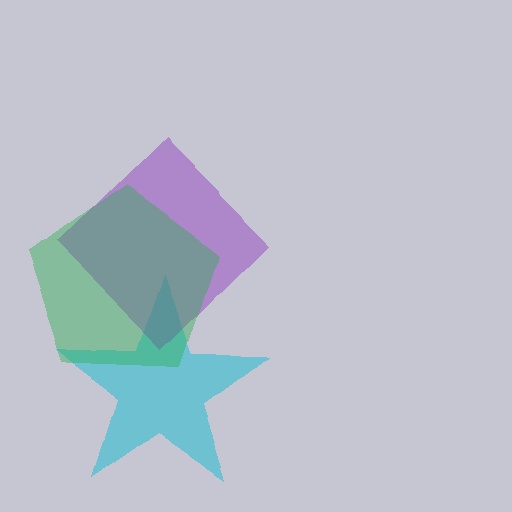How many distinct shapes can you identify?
There are 3 distinct shapes: a cyan star, a purple diamond, a green pentagon.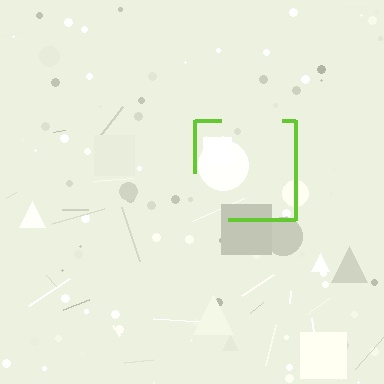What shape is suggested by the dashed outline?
The dashed outline suggests a square.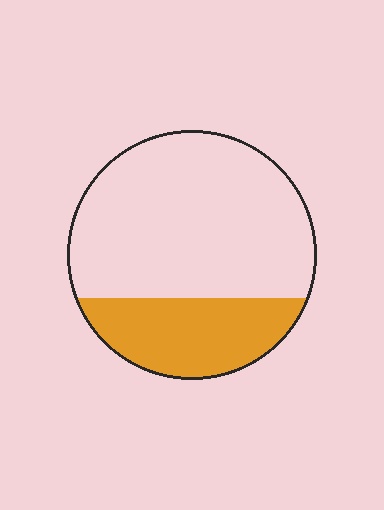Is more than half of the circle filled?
No.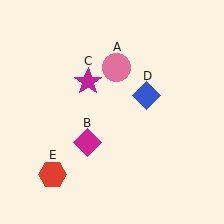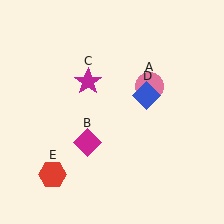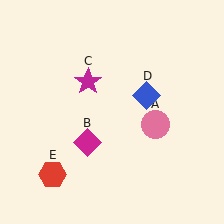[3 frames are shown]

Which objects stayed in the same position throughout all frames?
Magenta diamond (object B) and magenta star (object C) and blue diamond (object D) and red hexagon (object E) remained stationary.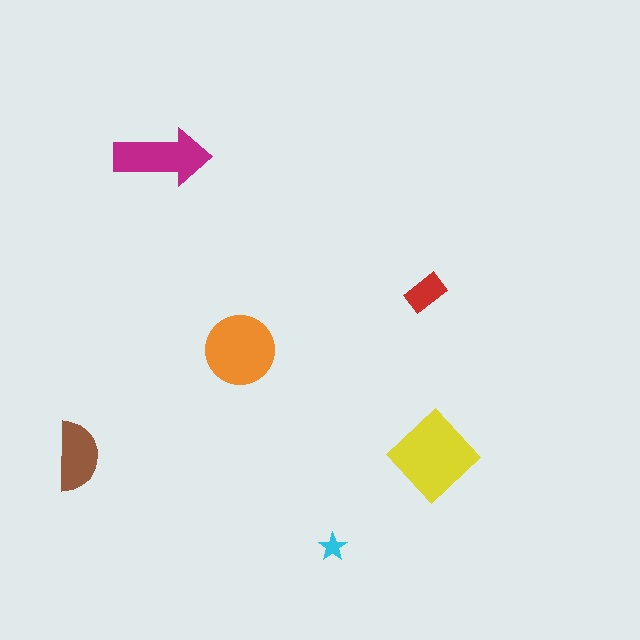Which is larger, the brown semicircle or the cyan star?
The brown semicircle.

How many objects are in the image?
There are 6 objects in the image.